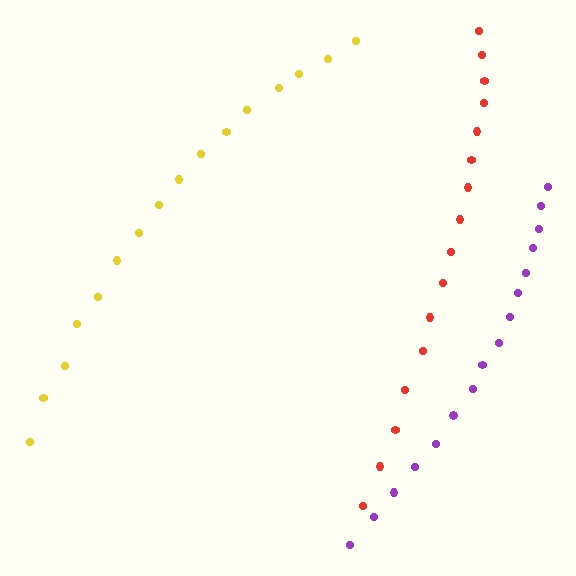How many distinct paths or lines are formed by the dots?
There are 3 distinct paths.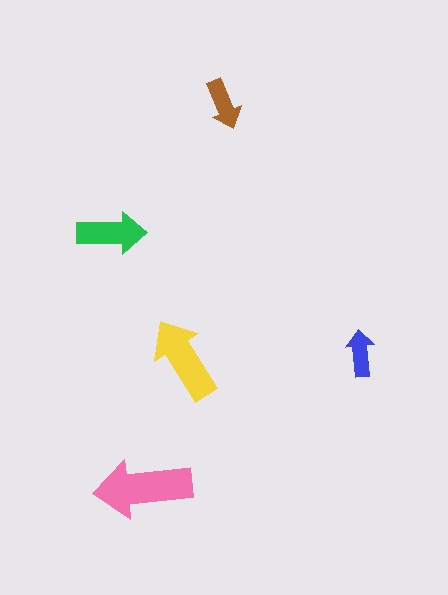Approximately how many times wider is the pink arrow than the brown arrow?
About 2 times wider.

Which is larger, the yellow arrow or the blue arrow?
The yellow one.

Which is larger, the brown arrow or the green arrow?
The green one.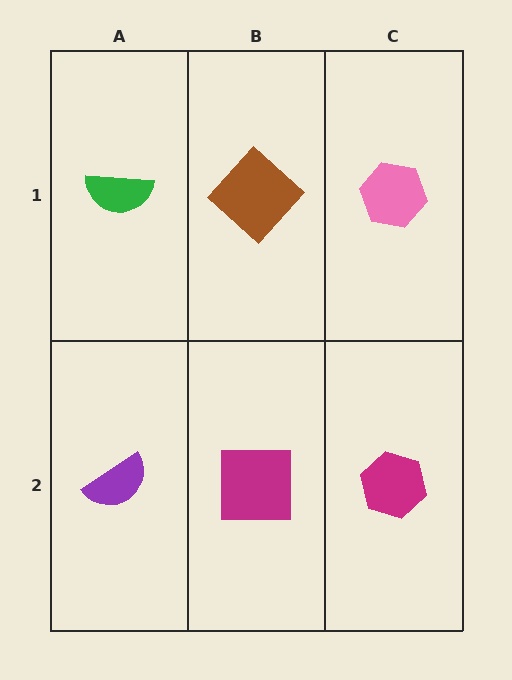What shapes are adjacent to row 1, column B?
A magenta square (row 2, column B), a green semicircle (row 1, column A), a pink hexagon (row 1, column C).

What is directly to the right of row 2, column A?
A magenta square.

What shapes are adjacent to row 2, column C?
A pink hexagon (row 1, column C), a magenta square (row 2, column B).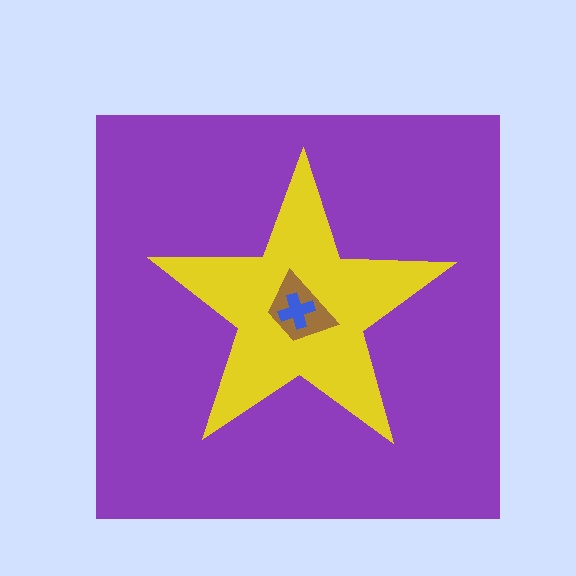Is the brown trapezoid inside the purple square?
Yes.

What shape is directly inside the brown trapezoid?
The blue cross.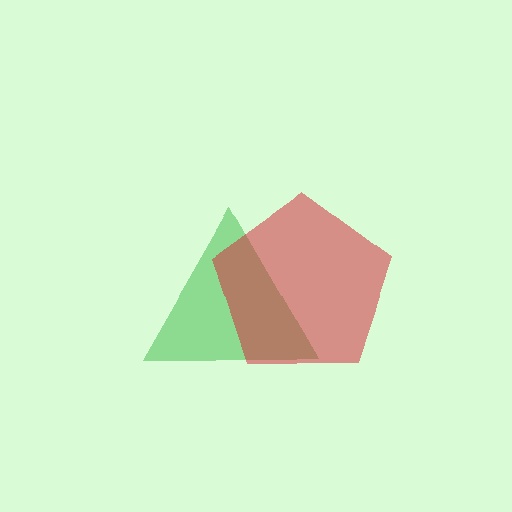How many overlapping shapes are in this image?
There are 2 overlapping shapes in the image.